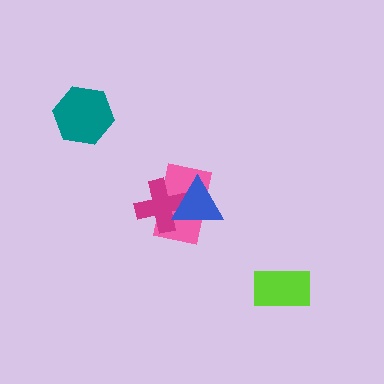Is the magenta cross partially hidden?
Yes, it is partially covered by another shape.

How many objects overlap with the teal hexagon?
0 objects overlap with the teal hexagon.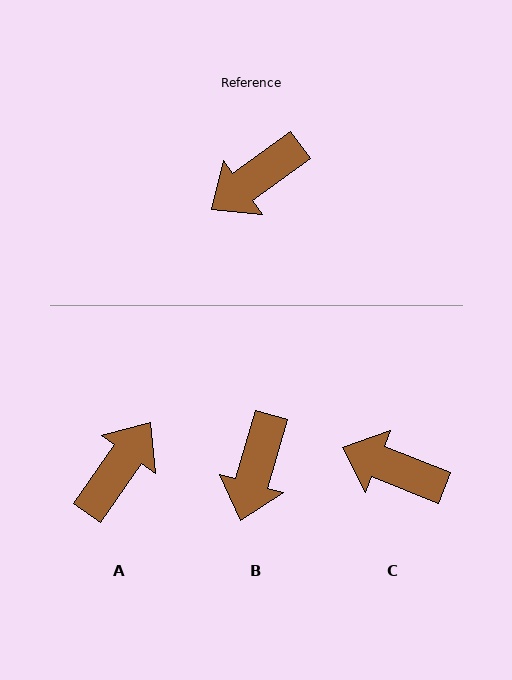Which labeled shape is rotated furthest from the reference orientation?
A, about 161 degrees away.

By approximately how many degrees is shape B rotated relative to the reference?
Approximately 38 degrees counter-clockwise.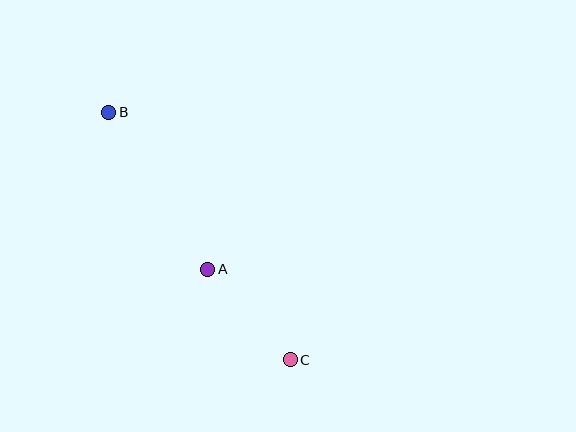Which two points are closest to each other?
Points A and C are closest to each other.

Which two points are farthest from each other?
Points B and C are farthest from each other.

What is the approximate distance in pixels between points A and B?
The distance between A and B is approximately 186 pixels.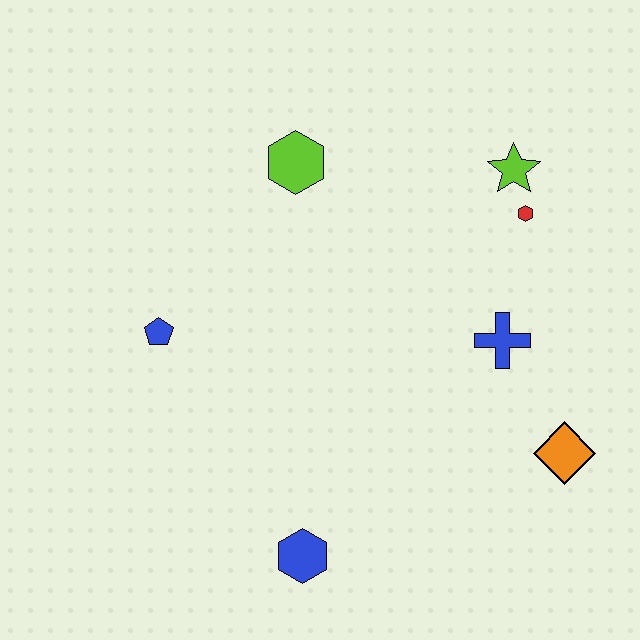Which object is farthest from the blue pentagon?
The orange diamond is farthest from the blue pentagon.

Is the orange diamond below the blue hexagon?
No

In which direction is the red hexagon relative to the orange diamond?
The red hexagon is above the orange diamond.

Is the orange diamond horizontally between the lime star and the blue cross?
No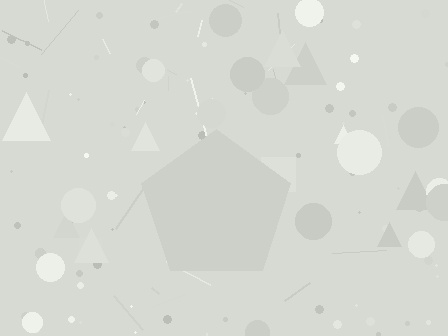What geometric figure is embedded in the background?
A pentagon is embedded in the background.